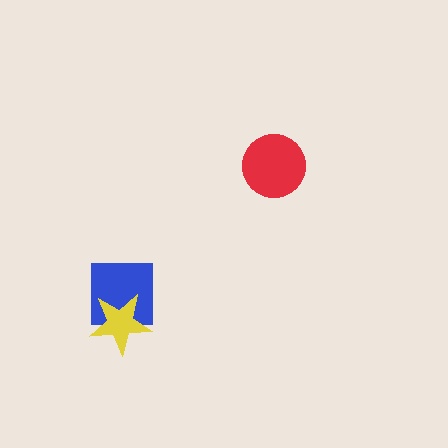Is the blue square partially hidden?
Yes, it is partially covered by another shape.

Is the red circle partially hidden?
No, no other shape covers it.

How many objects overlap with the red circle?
0 objects overlap with the red circle.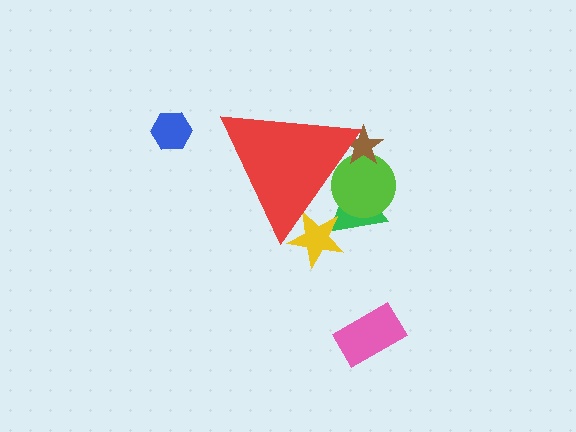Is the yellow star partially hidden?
Yes, the yellow star is partially hidden behind the red triangle.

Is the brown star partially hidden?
Yes, the brown star is partially hidden behind the red triangle.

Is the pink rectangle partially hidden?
No, the pink rectangle is fully visible.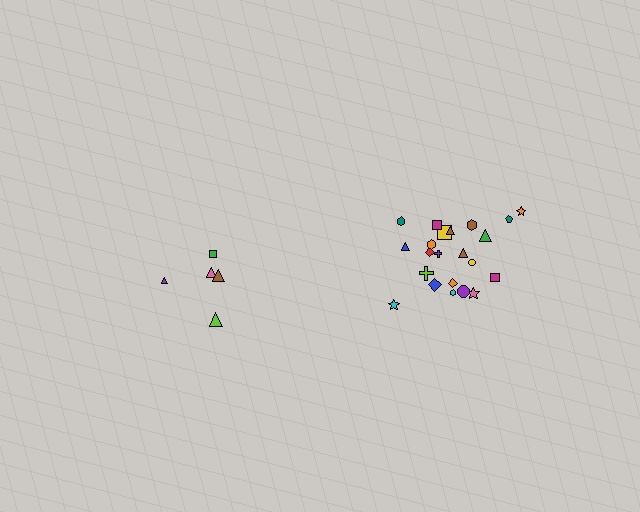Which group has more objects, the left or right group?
The right group.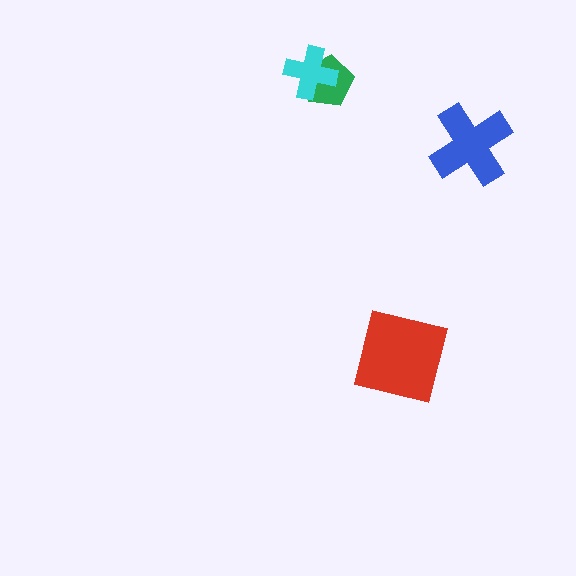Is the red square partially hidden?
No, no other shape covers it.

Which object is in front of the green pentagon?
The cyan cross is in front of the green pentagon.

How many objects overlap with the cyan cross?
1 object overlaps with the cyan cross.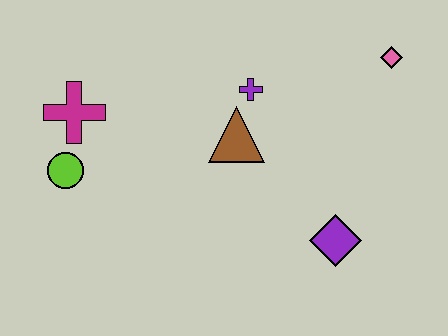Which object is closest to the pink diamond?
The purple cross is closest to the pink diamond.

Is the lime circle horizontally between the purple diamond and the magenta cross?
No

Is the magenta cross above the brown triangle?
Yes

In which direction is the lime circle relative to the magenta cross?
The lime circle is below the magenta cross.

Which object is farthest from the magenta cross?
The pink diamond is farthest from the magenta cross.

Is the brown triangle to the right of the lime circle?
Yes